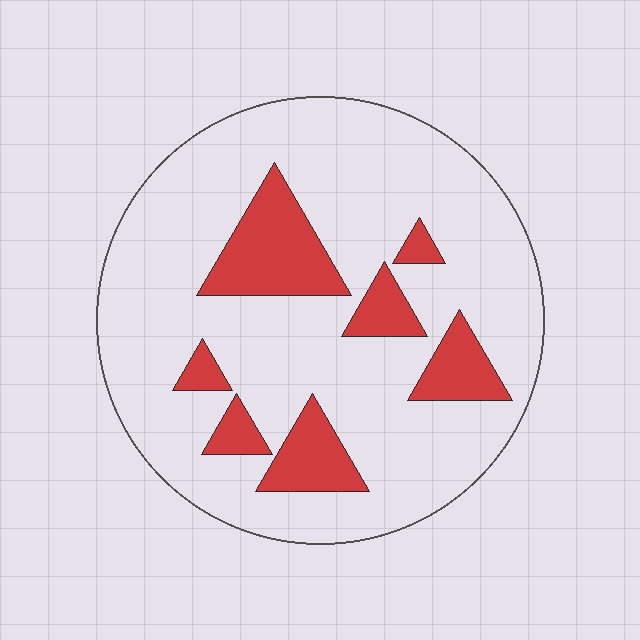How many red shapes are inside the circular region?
7.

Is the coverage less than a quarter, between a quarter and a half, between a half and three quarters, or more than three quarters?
Less than a quarter.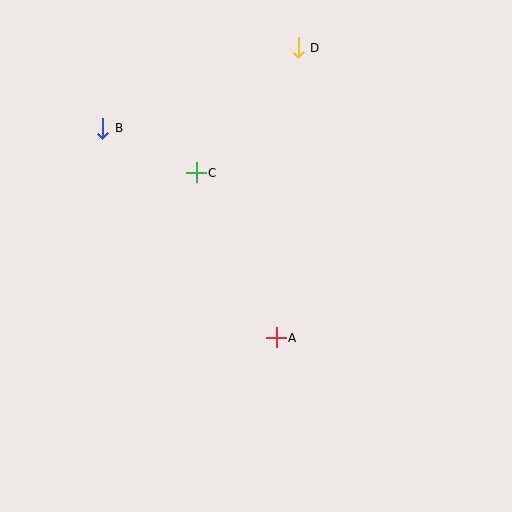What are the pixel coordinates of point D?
Point D is at (298, 48).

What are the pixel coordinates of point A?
Point A is at (276, 338).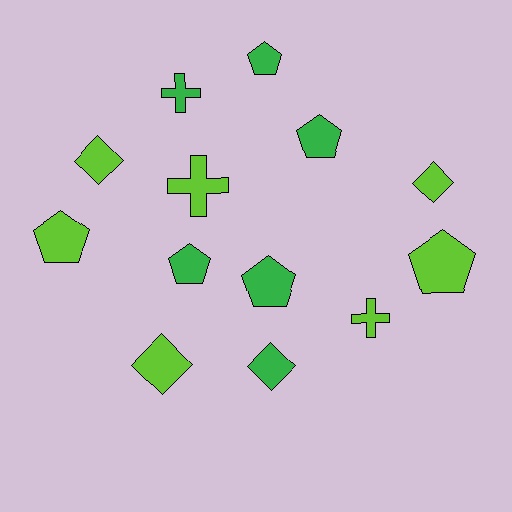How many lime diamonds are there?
There are 3 lime diamonds.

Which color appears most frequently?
Lime, with 7 objects.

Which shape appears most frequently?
Pentagon, with 6 objects.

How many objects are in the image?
There are 13 objects.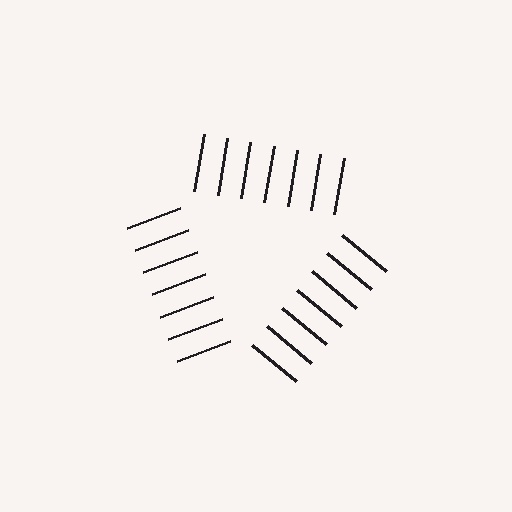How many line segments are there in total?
21 — 7 along each of the 3 edges.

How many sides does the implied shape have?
3 sides — the line-ends trace a triangle.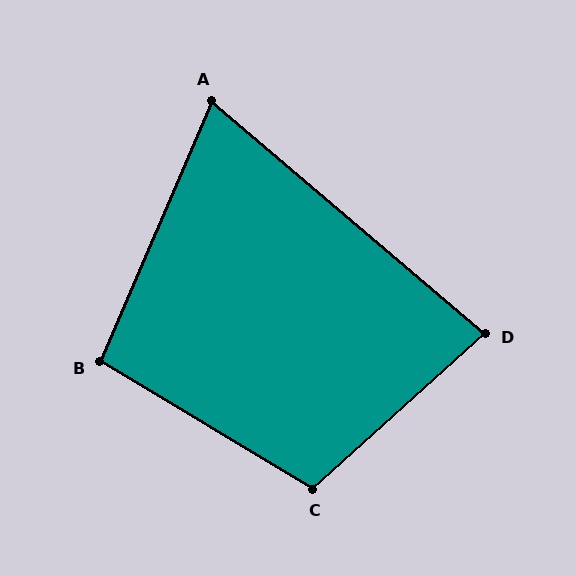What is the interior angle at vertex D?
Approximately 82 degrees (acute).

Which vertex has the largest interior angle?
C, at approximately 107 degrees.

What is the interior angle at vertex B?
Approximately 98 degrees (obtuse).